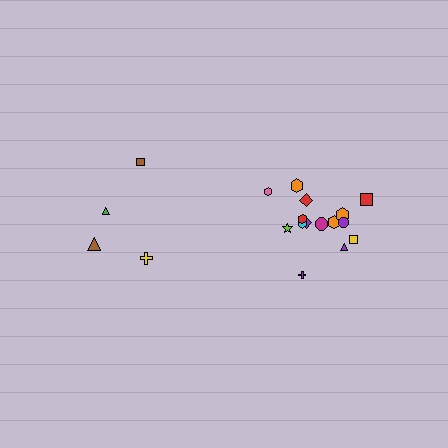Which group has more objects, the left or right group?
The right group.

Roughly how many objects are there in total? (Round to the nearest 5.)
Roughly 20 objects in total.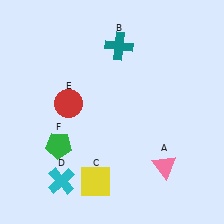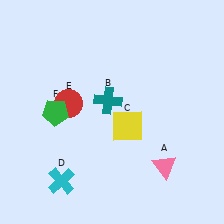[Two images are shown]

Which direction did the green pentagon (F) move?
The green pentagon (F) moved up.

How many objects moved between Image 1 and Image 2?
3 objects moved between the two images.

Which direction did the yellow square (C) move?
The yellow square (C) moved up.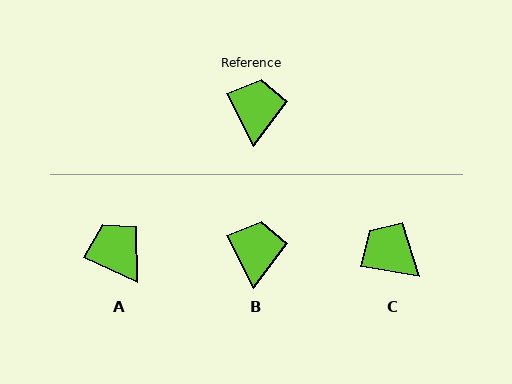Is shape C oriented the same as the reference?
No, it is off by about 54 degrees.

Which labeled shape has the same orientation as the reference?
B.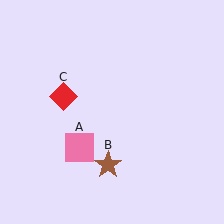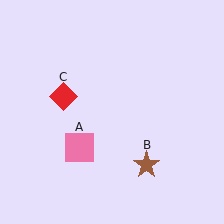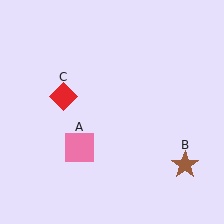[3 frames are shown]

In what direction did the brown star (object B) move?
The brown star (object B) moved right.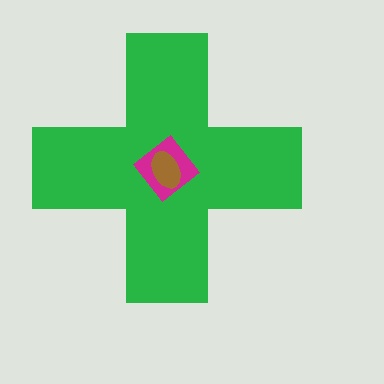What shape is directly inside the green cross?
The magenta diamond.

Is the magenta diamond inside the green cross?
Yes.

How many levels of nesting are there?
3.